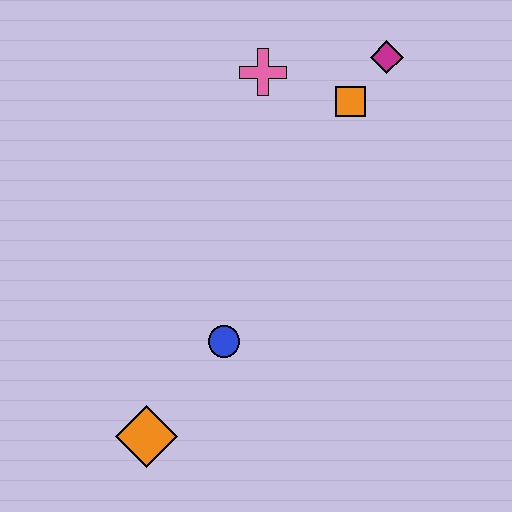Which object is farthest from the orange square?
The orange diamond is farthest from the orange square.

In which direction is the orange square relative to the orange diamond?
The orange square is above the orange diamond.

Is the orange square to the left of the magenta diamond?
Yes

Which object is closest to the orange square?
The magenta diamond is closest to the orange square.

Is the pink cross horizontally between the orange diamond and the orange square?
Yes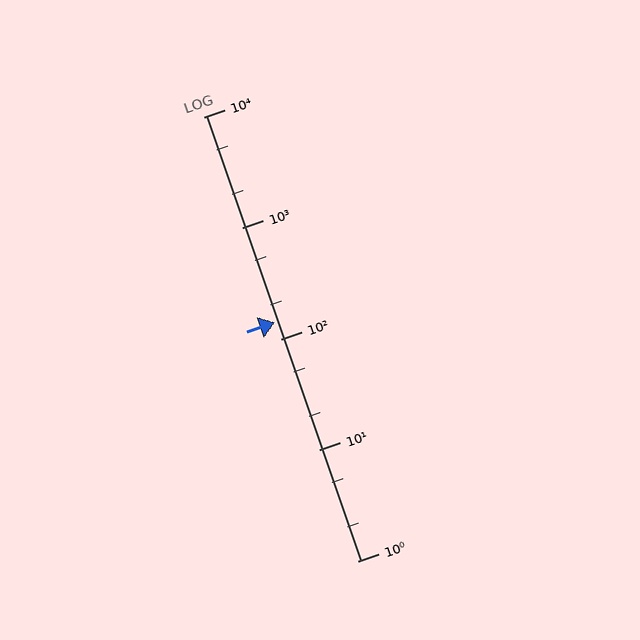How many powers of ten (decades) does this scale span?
The scale spans 4 decades, from 1 to 10000.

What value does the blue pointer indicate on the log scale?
The pointer indicates approximately 140.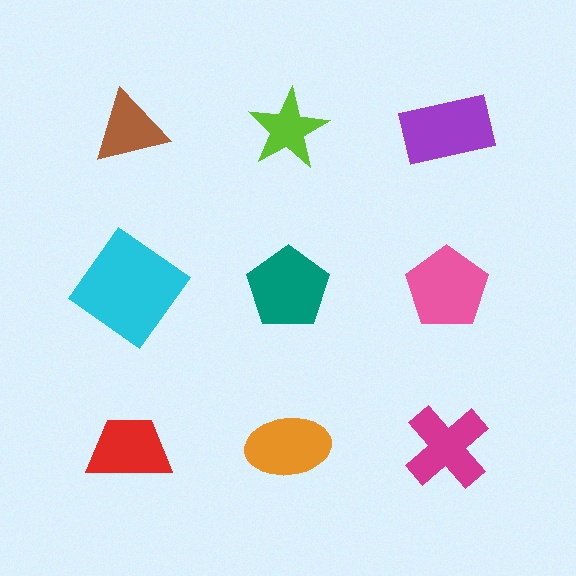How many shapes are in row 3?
3 shapes.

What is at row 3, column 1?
A red trapezoid.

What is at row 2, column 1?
A cyan diamond.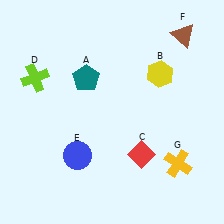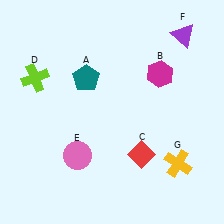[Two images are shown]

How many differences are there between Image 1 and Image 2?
There are 3 differences between the two images.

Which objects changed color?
B changed from yellow to magenta. E changed from blue to pink. F changed from brown to purple.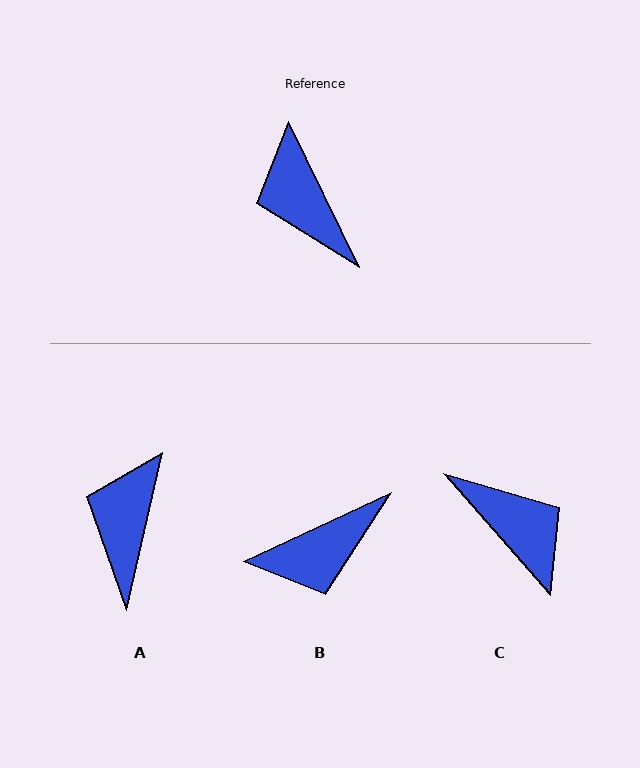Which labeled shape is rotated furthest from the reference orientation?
C, about 165 degrees away.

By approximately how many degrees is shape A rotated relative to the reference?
Approximately 39 degrees clockwise.